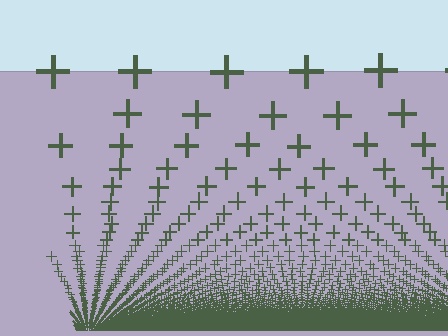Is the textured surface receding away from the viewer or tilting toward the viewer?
The surface appears to tilt toward the viewer. Texture elements get larger and sparser toward the top.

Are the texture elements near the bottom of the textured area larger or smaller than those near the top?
Smaller. The gradient is inverted — elements near the bottom are smaller and denser.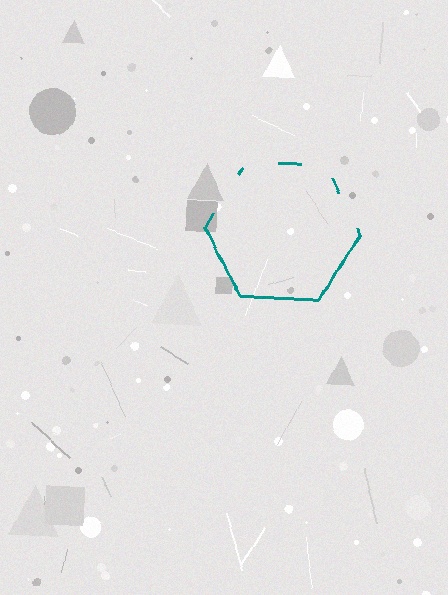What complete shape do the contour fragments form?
The contour fragments form a hexagon.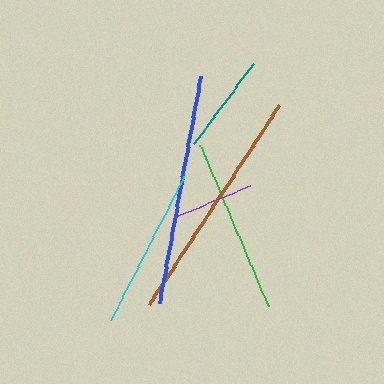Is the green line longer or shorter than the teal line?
The green line is longer than the teal line.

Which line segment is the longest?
The brown line is the longest at approximately 238 pixels.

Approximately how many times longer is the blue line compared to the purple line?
The blue line is approximately 2.8 times the length of the purple line.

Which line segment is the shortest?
The purple line is the shortest at approximately 82 pixels.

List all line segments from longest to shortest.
From longest to shortest: brown, blue, green, cyan, teal, purple.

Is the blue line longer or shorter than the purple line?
The blue line is longer than the purple line.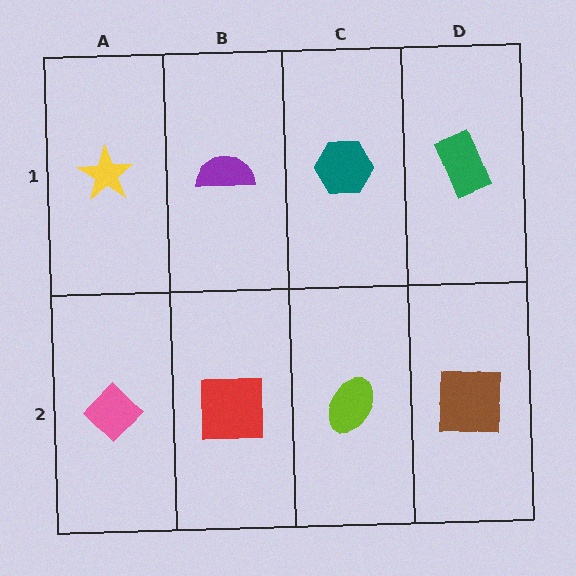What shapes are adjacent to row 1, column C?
A lime ellipse (row 2, column C), a purple semicircle (row 1, column B), a green rectangle (row 1, column D).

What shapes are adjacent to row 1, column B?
A red square (row 2, column B), a yellow star (row 1, column A), a teal hexagon (row 1, column C).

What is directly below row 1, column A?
A pink diamond.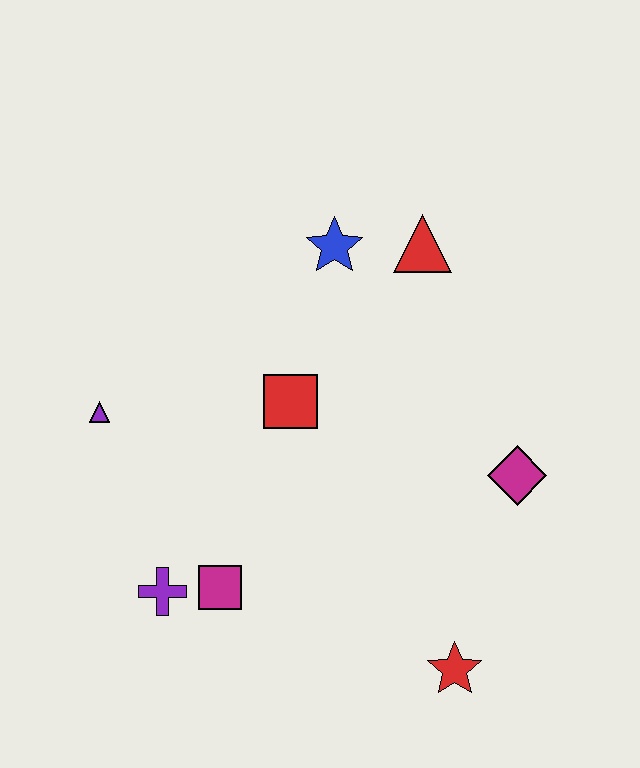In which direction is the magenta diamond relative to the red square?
The magenta diamond is to the right of the red square.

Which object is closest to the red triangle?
The blue star is closest to the red triangle.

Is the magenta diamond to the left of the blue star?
No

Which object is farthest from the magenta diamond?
The purple triangle is farthest from the magenta diamond.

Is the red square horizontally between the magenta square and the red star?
Yes